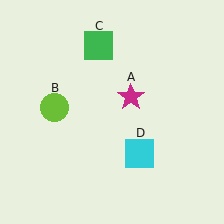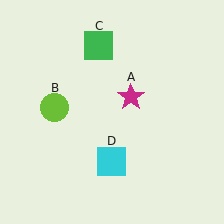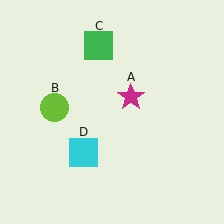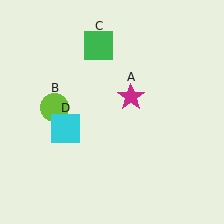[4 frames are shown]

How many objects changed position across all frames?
1 object changed position: cyan square (object D).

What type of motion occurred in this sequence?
The cyan square (object D) rotated clockwise around the center of the scene.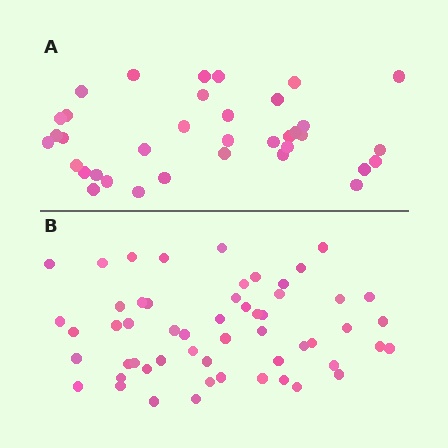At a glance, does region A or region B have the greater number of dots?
Region B (the bottom region) has more dots.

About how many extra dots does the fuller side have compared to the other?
Region B has approximately 20 more dots than region A.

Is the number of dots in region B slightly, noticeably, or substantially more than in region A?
Region B has substantially more. The ratio is roughly 1.5 to 1.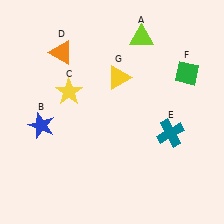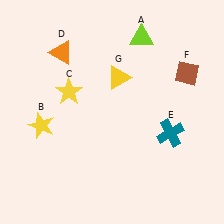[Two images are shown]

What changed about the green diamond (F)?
In Image 1, F is green. In Image 2, it changed to brown.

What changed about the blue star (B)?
In Image 1, B is blue. In Image 2, it changed to yellow.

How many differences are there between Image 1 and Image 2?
There are 2 differences between the two images.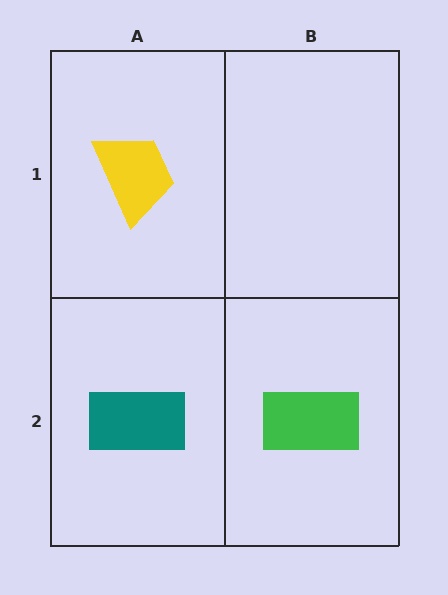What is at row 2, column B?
A green rectangle.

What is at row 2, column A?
A teal rectangle.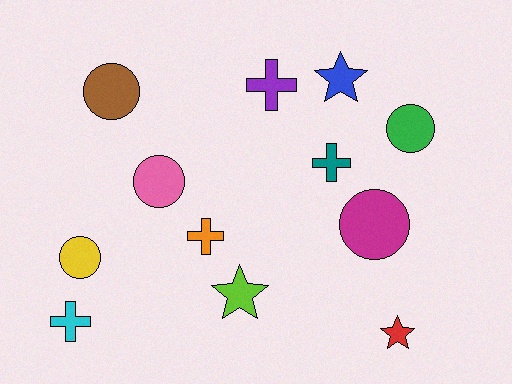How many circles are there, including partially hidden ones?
There are 5 circles.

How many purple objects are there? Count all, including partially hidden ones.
There is 1 purple object.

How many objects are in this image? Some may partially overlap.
There are 12 objects.